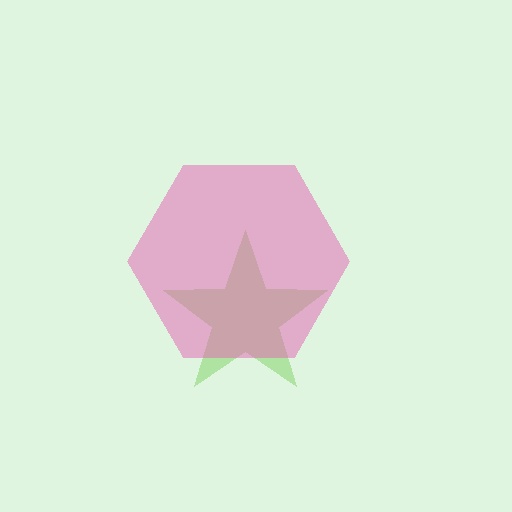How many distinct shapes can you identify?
There are 2 distinct shapes: a lime star, a pink hexagon.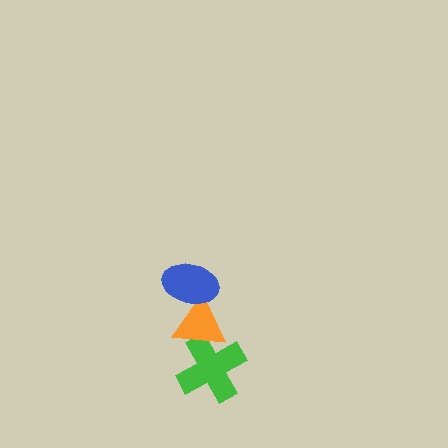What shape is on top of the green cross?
The orange triangle is on top of the green cross.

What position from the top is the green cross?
The green cross is 3rd from the top.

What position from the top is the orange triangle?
The orange triangle is 2nd from the top.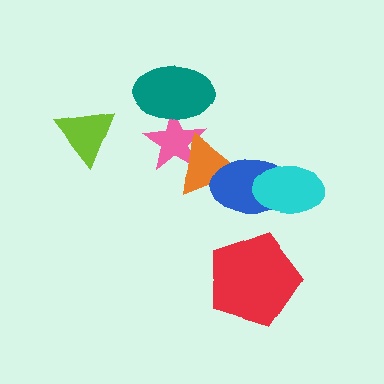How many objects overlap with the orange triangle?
2 objects overlap with the orange triangle.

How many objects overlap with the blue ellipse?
2 objects overlap with the blue ellipse.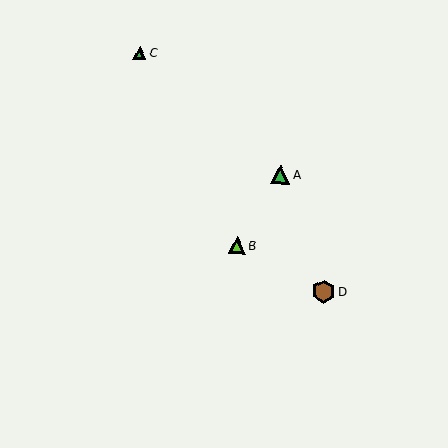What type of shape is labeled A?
Shape A is a green triangle.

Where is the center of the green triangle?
The center of the green triangle is at (140, 53).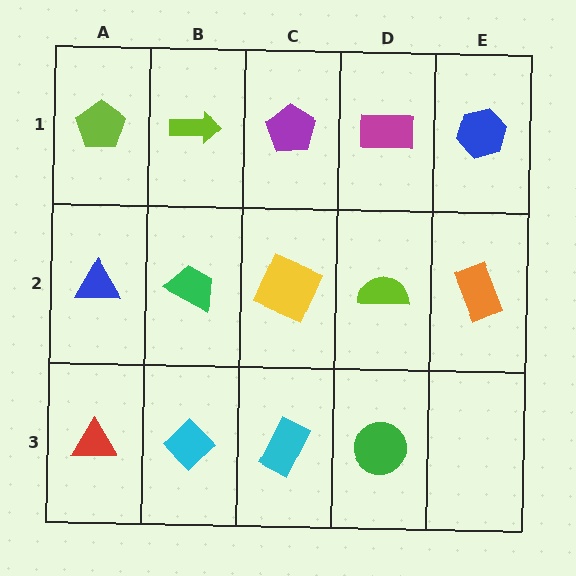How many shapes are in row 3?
4 shapes.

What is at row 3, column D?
A green circle.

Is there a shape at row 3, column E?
No, that cell is empty.